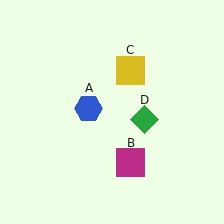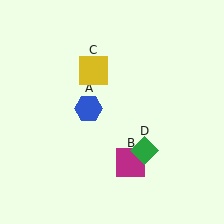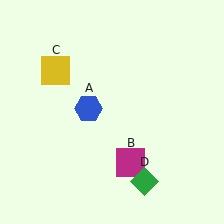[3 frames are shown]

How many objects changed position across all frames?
2 objects changed position: yellow square (object C), green diamond (object D).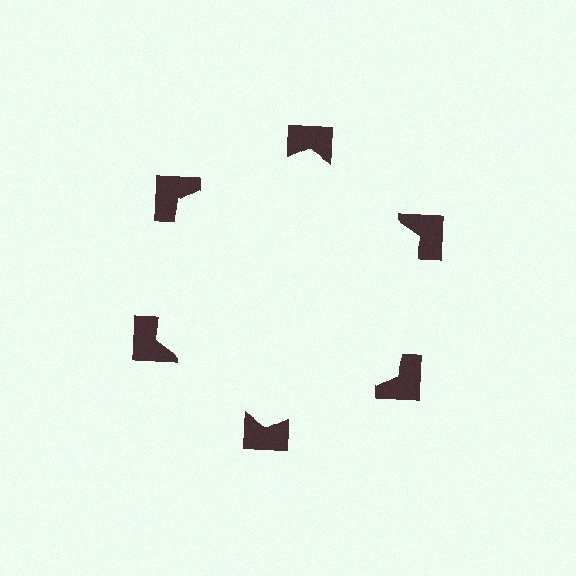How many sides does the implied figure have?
6 sides.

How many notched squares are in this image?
There are 6 — one at each vertex of the illusory hexagon.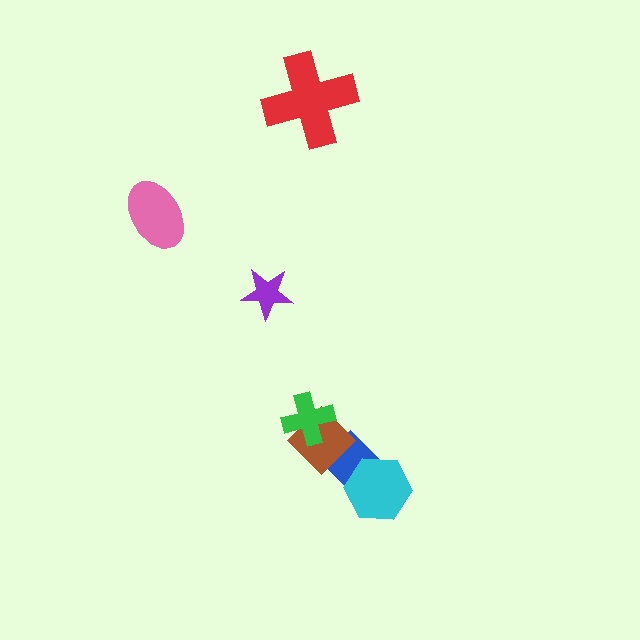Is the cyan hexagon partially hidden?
No, no other shape covers it.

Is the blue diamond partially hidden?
Yes, it is partially covered by another shape.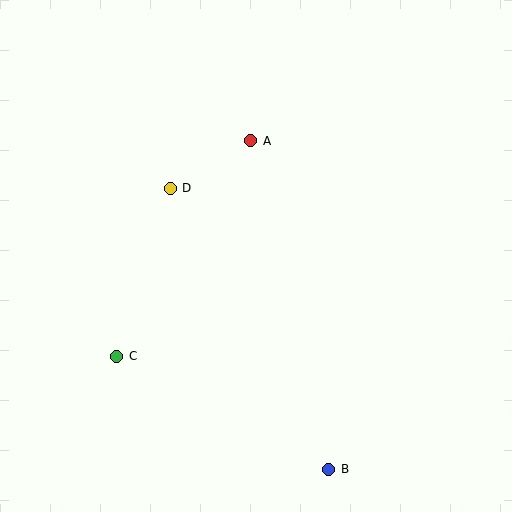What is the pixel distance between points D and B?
The distance between D and B is 323 pixels.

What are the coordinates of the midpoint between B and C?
The midpoint between B and C is at (223, 413).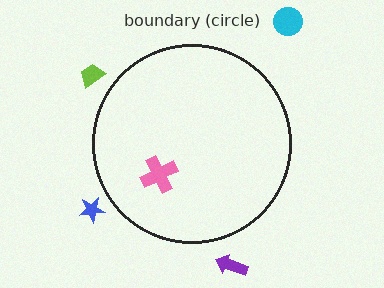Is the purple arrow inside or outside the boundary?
Outside.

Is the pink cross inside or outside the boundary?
Inside.